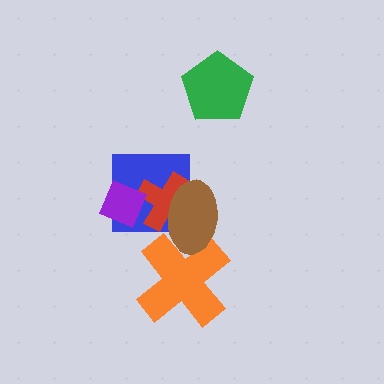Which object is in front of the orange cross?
The brown ellipse is in front of the orange cross.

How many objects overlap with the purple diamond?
2 objects overlap with the purple diamond.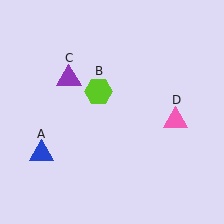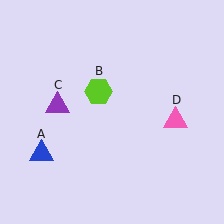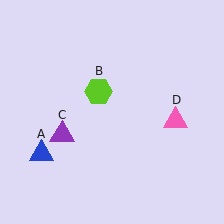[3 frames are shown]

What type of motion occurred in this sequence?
The purple triangle (object C) rotated counterclockwise around the center of the scene.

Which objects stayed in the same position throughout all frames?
Blue triangle (object A) and lime hexagon (object B) and pink triangle (object D) remained stationary.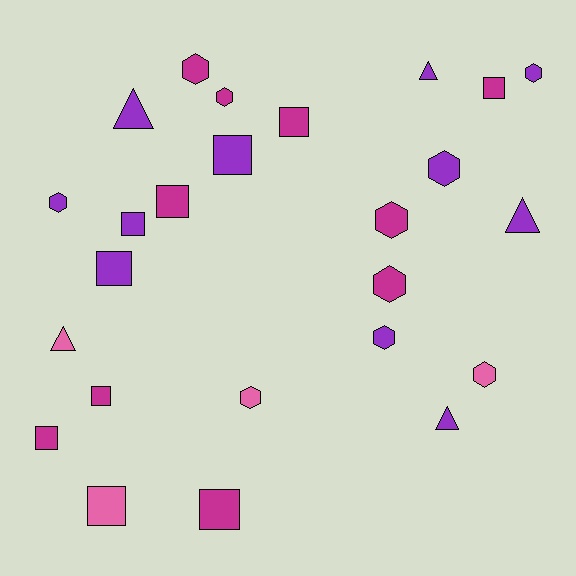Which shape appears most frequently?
Square, with 10 objects.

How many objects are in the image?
There are 25 objects.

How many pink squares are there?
There is 1 pink square.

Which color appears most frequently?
Purple, with 11 objects.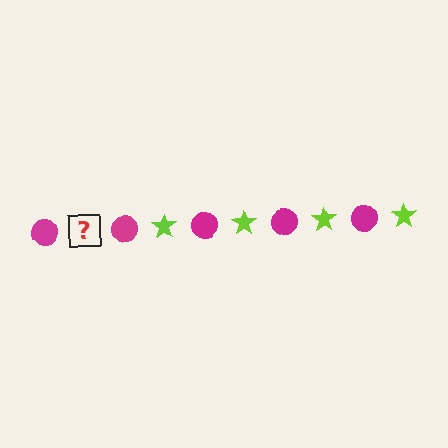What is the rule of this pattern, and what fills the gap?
The rule is that the pattern alternates between magenta circle and lime star. The gap should be filled with a lime star.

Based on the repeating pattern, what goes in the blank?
The blank should be a lime star.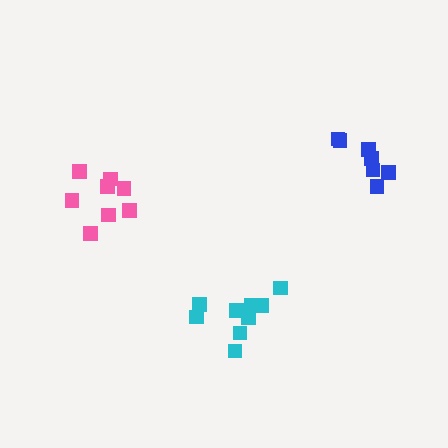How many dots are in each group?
Group 1: 7 dots, Group 2: 9 dots, Group 3: 8 dots (24 total).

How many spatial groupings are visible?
There are 3 spatial groupings.